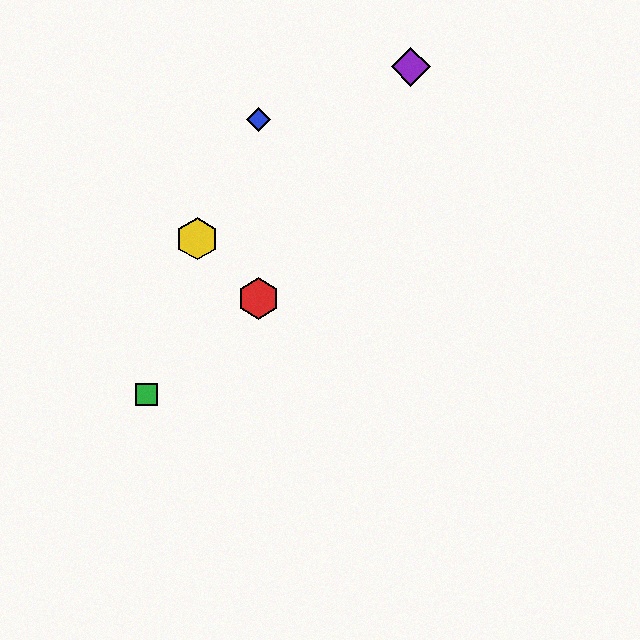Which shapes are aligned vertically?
The red hexagon, the blue diamond are aligned vertically.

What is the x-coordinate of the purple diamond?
The purple diamond is at x≈411.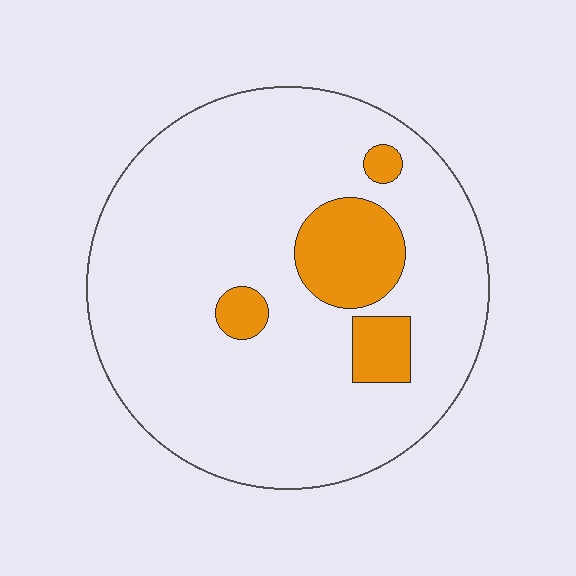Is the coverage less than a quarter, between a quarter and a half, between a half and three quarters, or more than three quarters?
Less than a quarter.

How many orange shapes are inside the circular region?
4.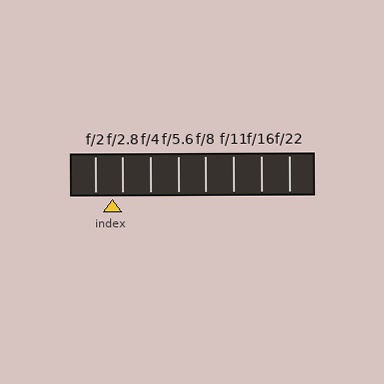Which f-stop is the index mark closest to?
The index mark is closest to f/2.8.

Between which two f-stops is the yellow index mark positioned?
The index mark is between f/2 and f/2.8.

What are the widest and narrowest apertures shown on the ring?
The widest aperture shown is f/2 and the narrowest is f/22.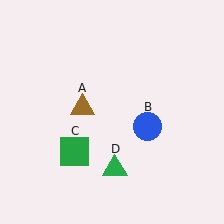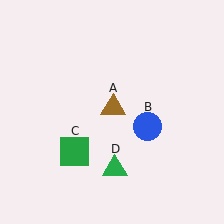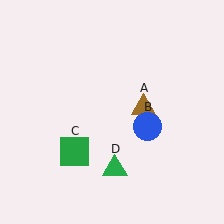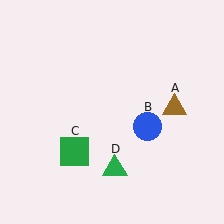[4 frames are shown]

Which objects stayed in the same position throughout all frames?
Blue circle (object B) and green square (object C) and green triangle (object D) remained stationary.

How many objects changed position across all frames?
1 object changed position: brown triangle (object A).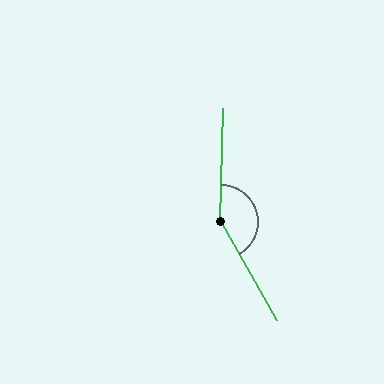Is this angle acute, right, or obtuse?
It is obtuse.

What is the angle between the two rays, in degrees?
Approximately 149 degrees.